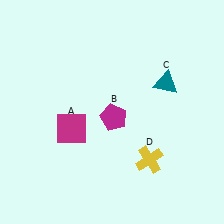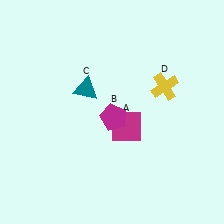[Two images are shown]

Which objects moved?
The objects that moved are: the magenta square (A), the teal triangle (C), the yellow cross (D).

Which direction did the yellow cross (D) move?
The yellow cross (D) moved up.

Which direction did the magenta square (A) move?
The magenta square (A) moved right.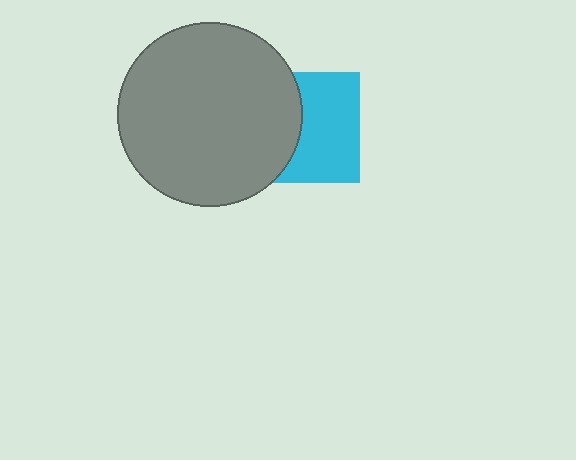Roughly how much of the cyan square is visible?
About half of it is visible (roughly 58%).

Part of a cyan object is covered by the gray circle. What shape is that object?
It is a square.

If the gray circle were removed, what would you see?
You would see the complete cyan square.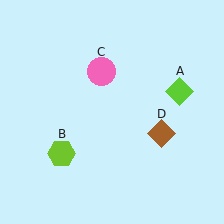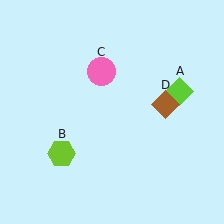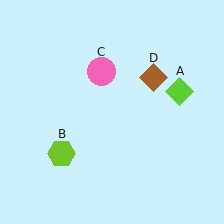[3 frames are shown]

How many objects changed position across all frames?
1 object changed position: brown diamond (object D).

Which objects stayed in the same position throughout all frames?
Lime diamond (object A) and lime hexagon (object B) and pink circle (object C) remained stationary.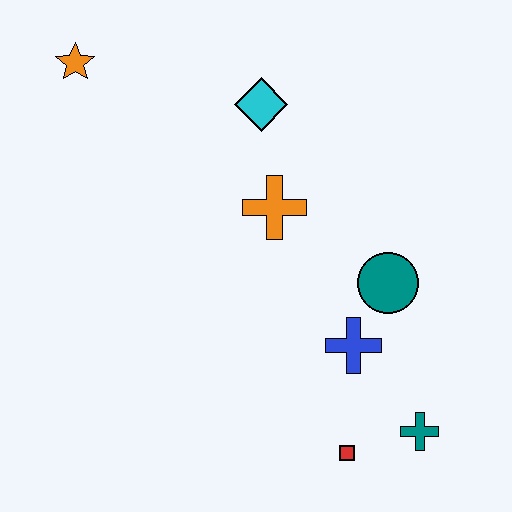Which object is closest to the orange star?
The cyan diamond is closest to the orange star.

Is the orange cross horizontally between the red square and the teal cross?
No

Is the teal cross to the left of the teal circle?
No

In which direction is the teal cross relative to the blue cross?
The teal cross is below the blue cross.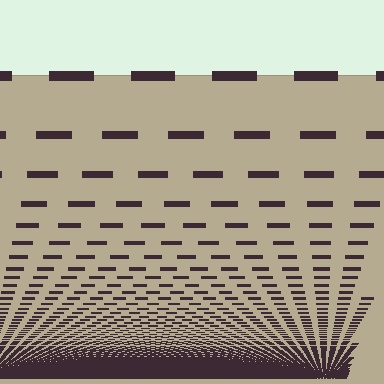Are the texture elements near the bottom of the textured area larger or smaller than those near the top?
Smaller. The gradient is inverted — elements near the bottom are smaller and denser.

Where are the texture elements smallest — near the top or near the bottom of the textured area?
Near the bottom.